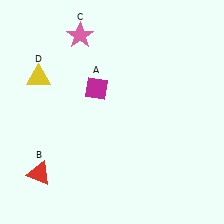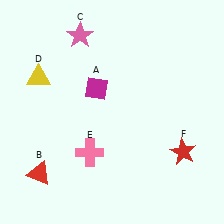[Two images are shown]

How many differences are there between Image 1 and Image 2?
There are 2 differences between the two images.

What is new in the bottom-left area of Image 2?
A pink cross (E) was added in the bottom-left area of Image 2.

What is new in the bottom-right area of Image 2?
A red star (F) was added in the bottom-right area of Image 2.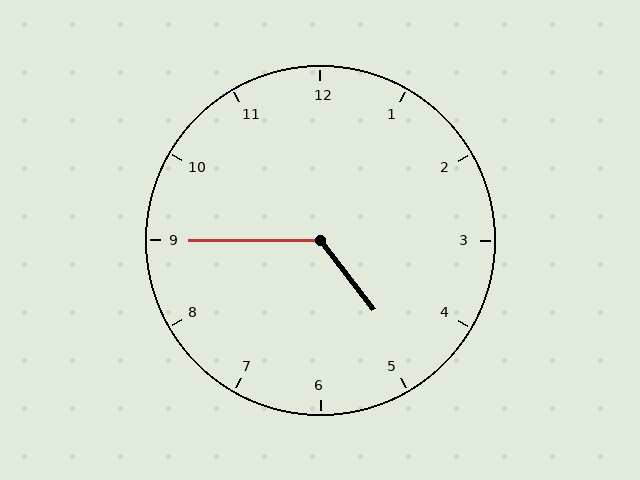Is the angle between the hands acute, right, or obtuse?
It is obtuse.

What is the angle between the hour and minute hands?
Approximately 128 degrees.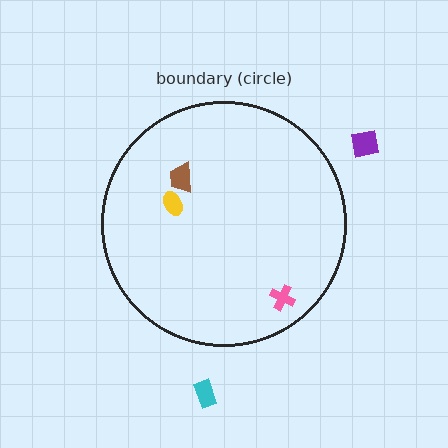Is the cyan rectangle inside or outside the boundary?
Outside.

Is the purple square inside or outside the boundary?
Outside.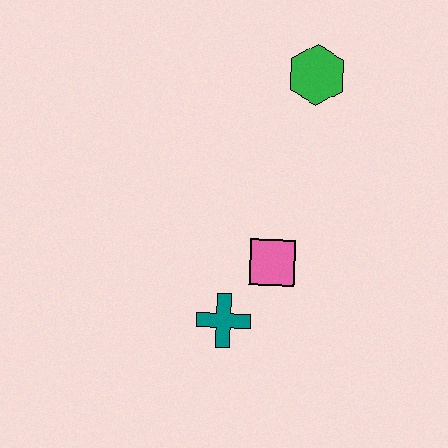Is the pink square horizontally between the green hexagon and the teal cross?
Yes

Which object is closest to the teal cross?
The pink square is closest to the teal cross.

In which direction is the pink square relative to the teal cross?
The pink square is above the teal cross.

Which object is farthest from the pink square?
The green hexagon is farthest from the pink square.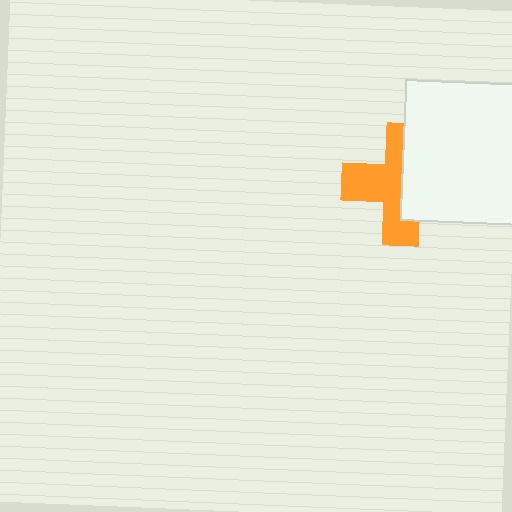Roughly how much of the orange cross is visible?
About half of it is visible (roughly 53%).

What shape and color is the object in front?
The object in front is a white rectangle.